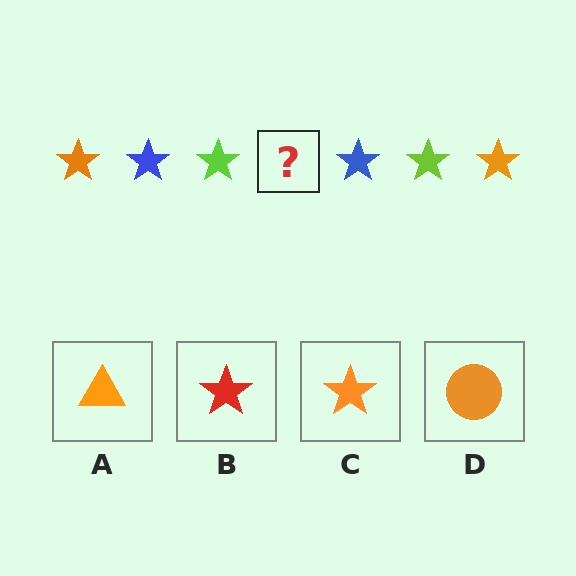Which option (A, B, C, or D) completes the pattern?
C.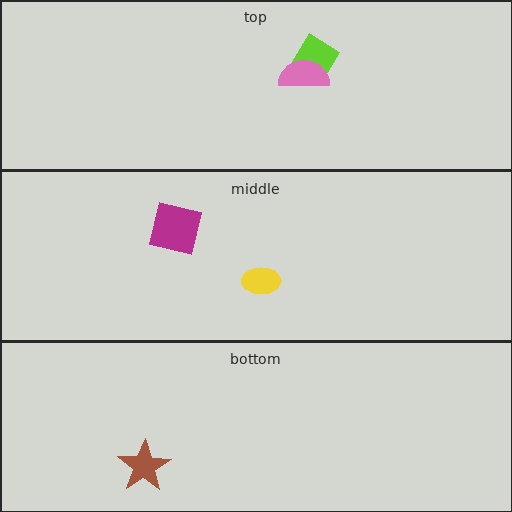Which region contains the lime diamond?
The top region.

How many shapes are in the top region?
2.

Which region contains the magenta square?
The middle region.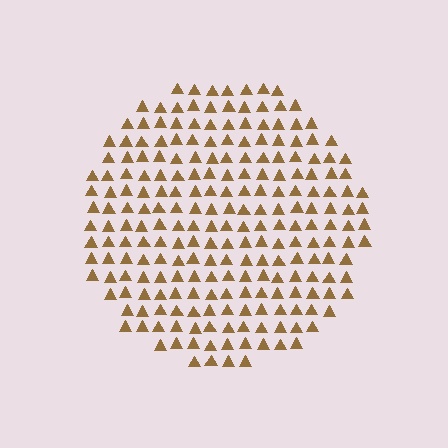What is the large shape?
The large shape is a circle.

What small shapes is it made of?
It is made of small triangles.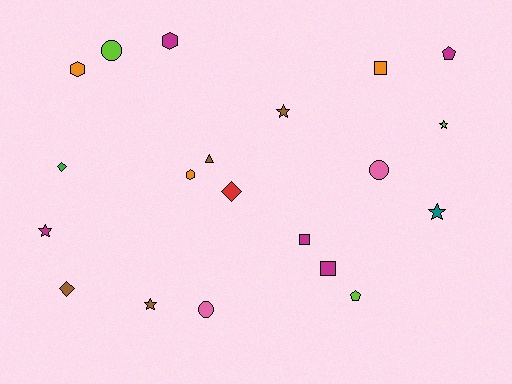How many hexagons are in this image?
There are 3 hexagons.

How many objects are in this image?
There are 20 objects.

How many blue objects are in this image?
There are no blue objects.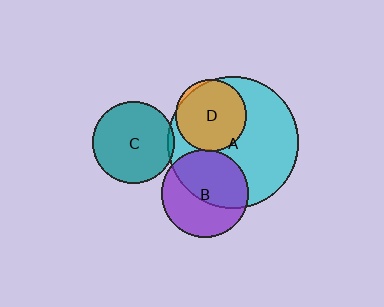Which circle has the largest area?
Circle A (cyan).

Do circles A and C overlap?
Yes.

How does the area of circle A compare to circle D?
Approximately 3.4 times.